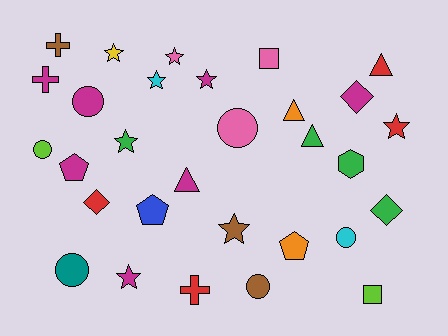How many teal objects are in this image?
There is 1 teal object.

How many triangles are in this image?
There are 4 triangles.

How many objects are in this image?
There are 30 objects.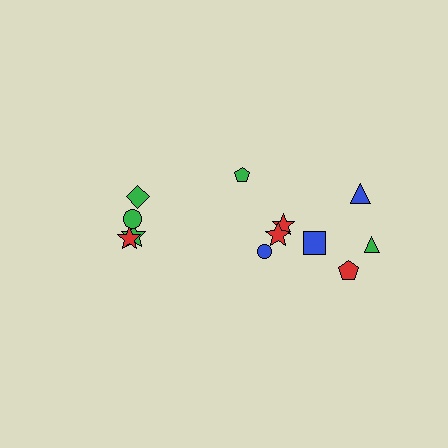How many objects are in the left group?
There are 4 objects.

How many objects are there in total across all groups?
There are 12 objects.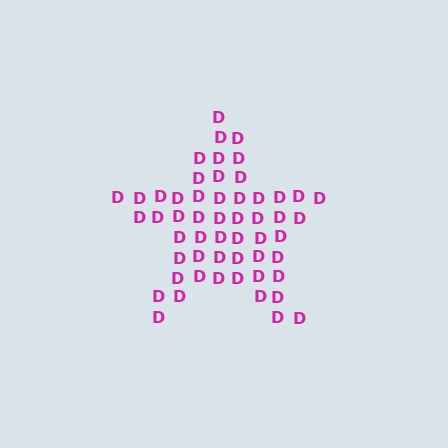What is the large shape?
The large shape is a star.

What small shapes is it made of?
It is made of small letter D's.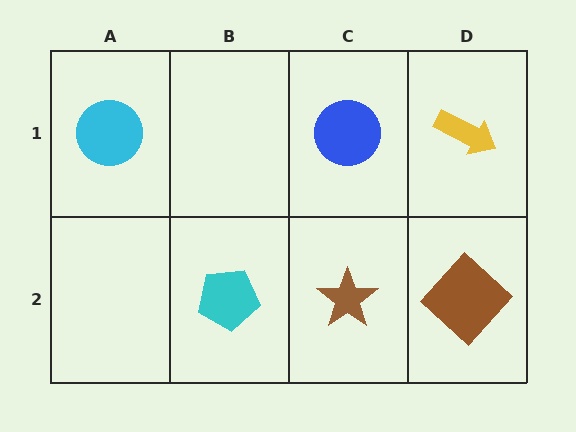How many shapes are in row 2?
3 shapes.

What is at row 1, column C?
A blue circle.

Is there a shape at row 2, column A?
No, that cell is empty.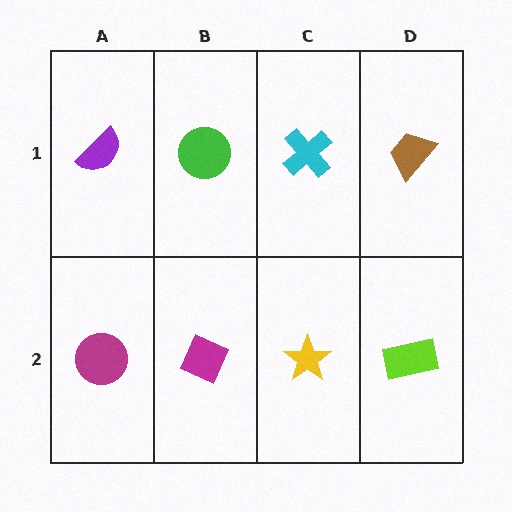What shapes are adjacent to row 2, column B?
A green circle (row 1, column B), a magenta circle (row 2, column A), a yellow star (row 2, column C).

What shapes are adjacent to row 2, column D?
A brown trapezoid (row 1, column D), a yellow star (row 2, column C).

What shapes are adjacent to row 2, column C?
A cyan cross (row 1, column C), a magenta diamond (row 2, column B), a lime rectangle (row 2, column D).